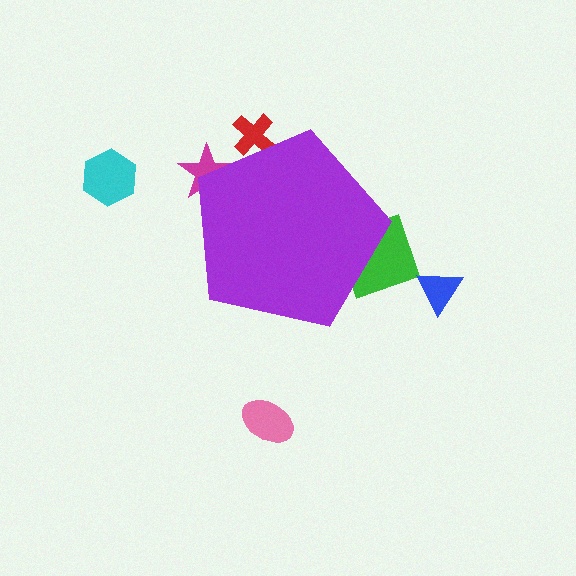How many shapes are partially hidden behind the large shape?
3 shapes are partially hidden.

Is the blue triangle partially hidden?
No, the blue triangle is fully visible.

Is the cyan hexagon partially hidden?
No, the cyan hexagon is fully visible.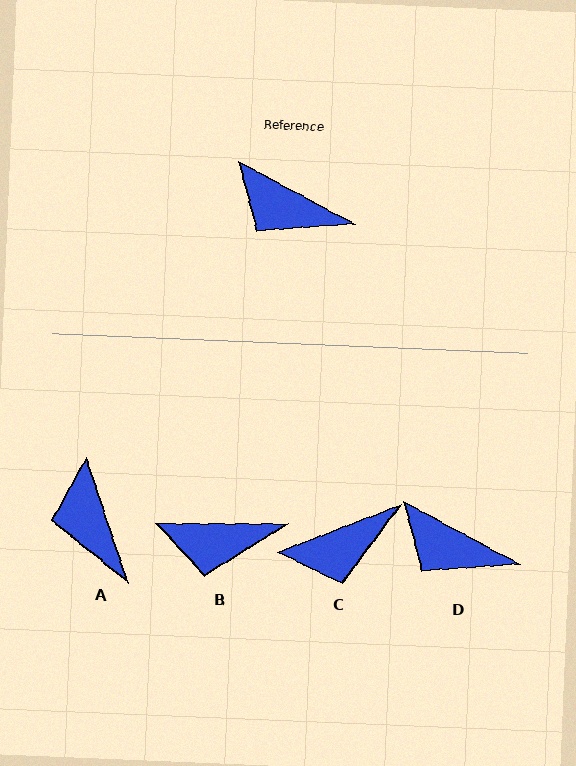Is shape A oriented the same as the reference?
No, it is off by about 43 degrees.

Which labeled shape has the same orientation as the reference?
D.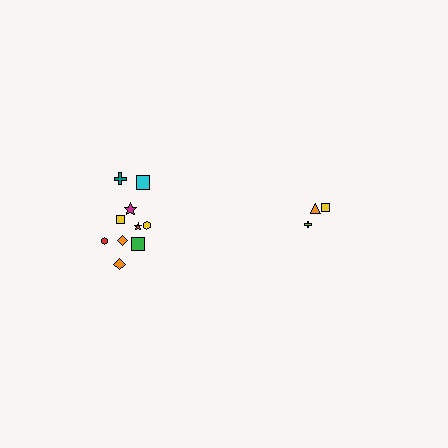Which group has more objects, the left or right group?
The left group.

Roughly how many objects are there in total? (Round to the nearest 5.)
Roughly 15 objects in total.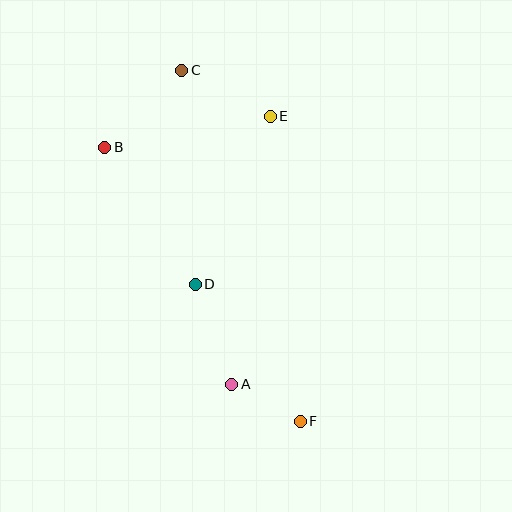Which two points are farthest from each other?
Points C and F are farthest from each other.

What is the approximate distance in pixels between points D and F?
The distance between D and F is approximately 173 pixels.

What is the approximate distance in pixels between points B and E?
The distance between B and E is approximately 169 pixels.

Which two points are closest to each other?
Points A and F are closest to each other.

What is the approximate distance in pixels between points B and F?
The distance between B and F is approximately 337 pixels.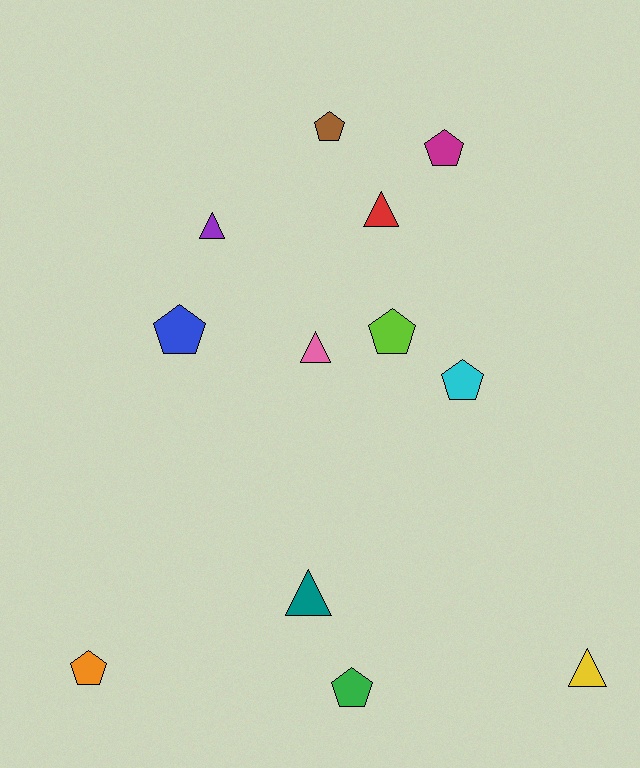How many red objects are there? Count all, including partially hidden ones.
There is 1 red object.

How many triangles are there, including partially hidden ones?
There are 5 triangles.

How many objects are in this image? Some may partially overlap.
There are 12 objects.